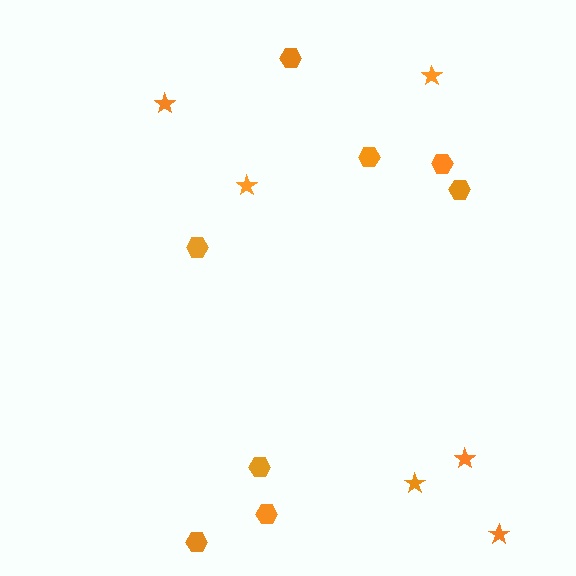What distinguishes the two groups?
There are 2 groups: one group of hexagons (8) and one group of stars (6).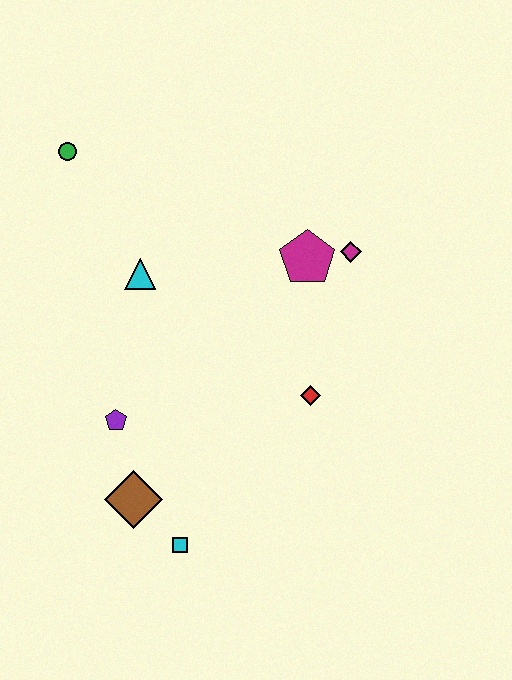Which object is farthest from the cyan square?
The green circle is farthest from the cyan square.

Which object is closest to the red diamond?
The magenta pentagon is closest to the red diamond.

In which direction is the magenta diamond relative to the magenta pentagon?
The magenta diamond is to the right of the magenta pentagon.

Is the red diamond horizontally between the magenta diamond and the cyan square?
Yes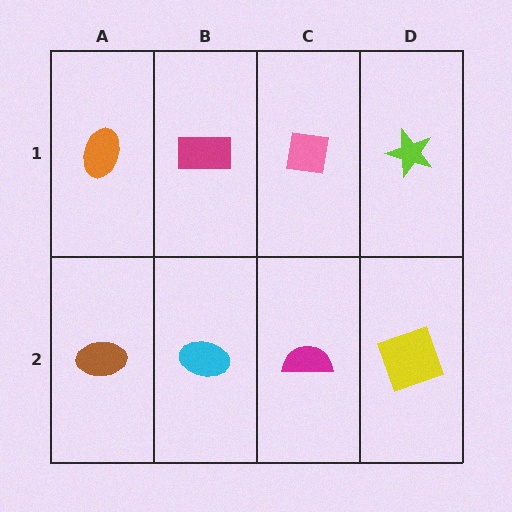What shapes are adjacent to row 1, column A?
A brown ellipse (row 2, column A), a magenta rectangle (row 1, column B).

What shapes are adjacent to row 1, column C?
A magenta semicircle (row 2, column C), a magenta rectangle (row 1, column B), a lime star (row 1, column D).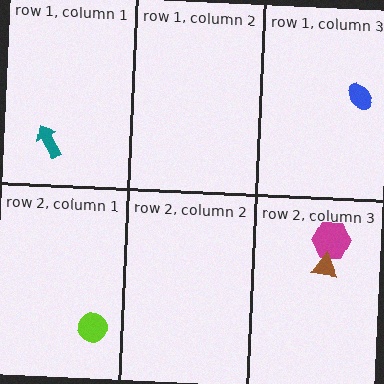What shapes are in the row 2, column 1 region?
The lime circle.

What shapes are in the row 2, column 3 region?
The magenta hexagon, the brown triangle.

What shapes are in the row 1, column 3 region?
The blue ellipse.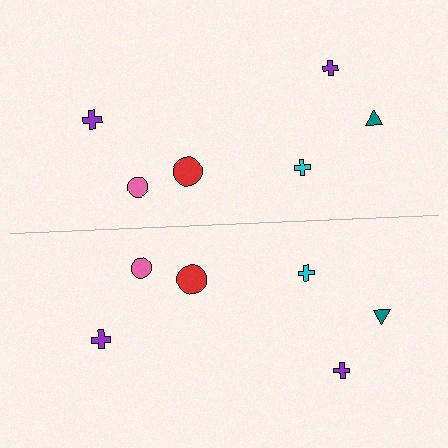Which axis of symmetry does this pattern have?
The pattern has a horizontal axis of symmetry running through the center of the image.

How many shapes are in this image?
There are 12 shapes in this image.